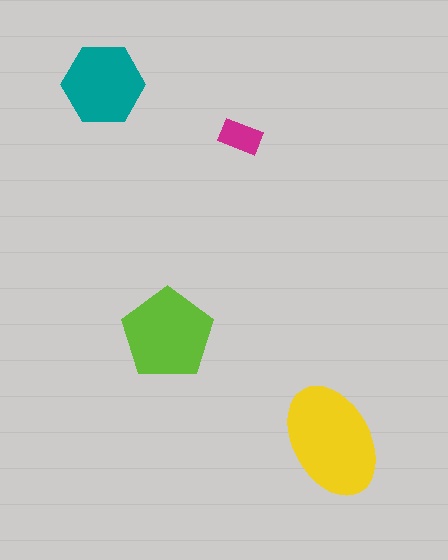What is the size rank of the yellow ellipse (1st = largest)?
1st.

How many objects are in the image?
There are 4 objects in the image.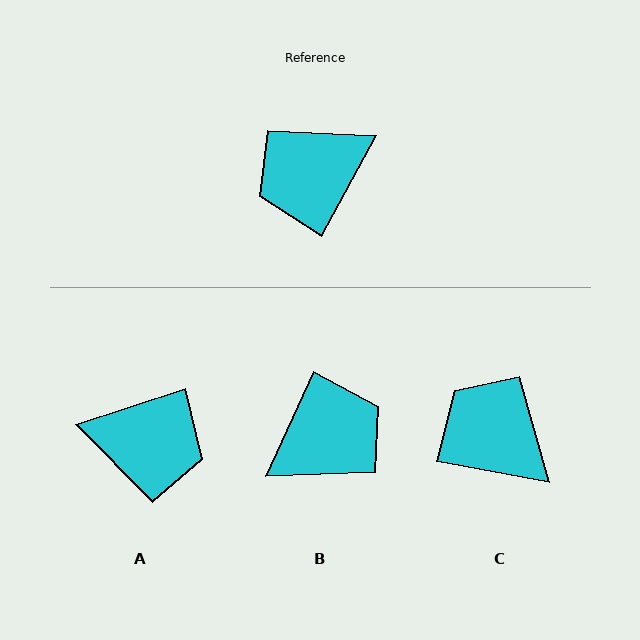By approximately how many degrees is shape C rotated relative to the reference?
Approximately 72 degrees clockwise.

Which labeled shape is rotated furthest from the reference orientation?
B, about 176 degrees away.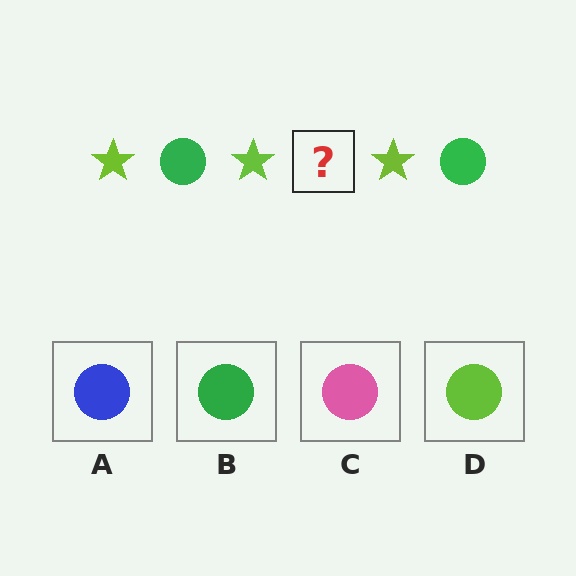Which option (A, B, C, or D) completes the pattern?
B.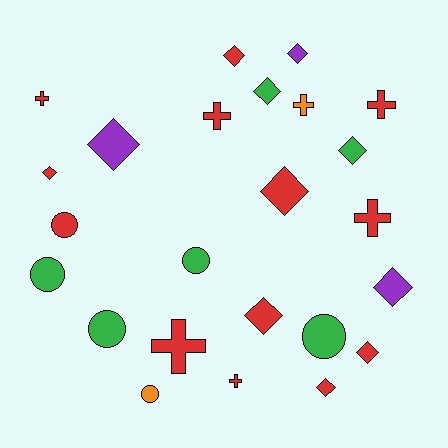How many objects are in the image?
There are 24 objects.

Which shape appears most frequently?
Diamond, with 11 objects.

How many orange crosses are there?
There is 1 orange cross.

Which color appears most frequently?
Red, with 13 objects.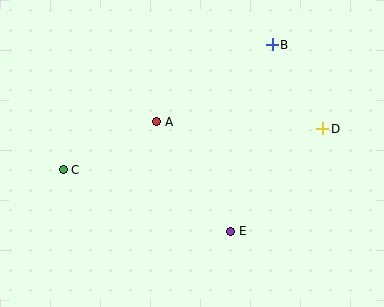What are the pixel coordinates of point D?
Point D is at (323, 129).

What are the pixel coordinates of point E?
Point E is at (231, 231).